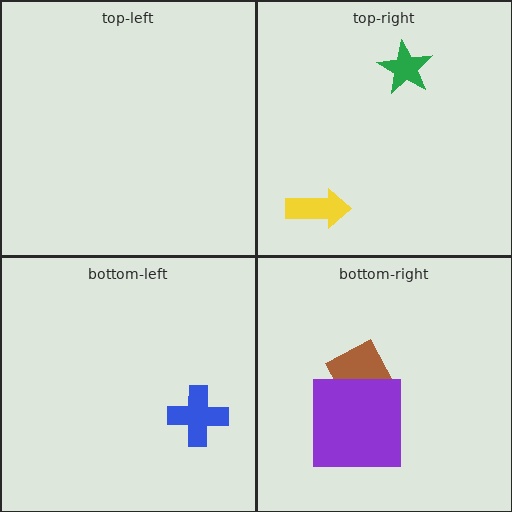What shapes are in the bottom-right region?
The brown diamond, the purple square.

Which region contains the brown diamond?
The bottom-right region.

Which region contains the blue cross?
The bottom-left region.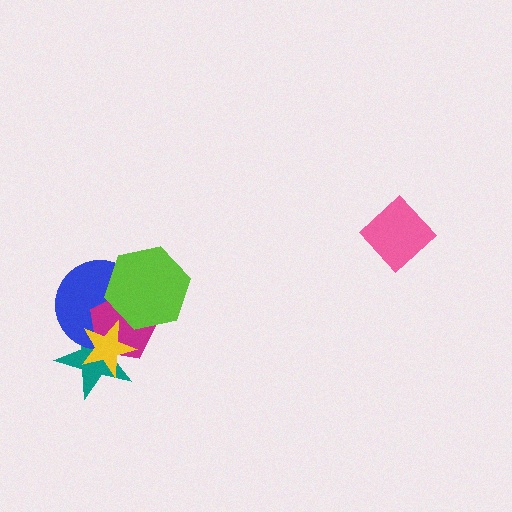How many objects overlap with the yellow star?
3 objects overlap with the yellow star.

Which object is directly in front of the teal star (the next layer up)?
The blue circle is directly in front of the teal star.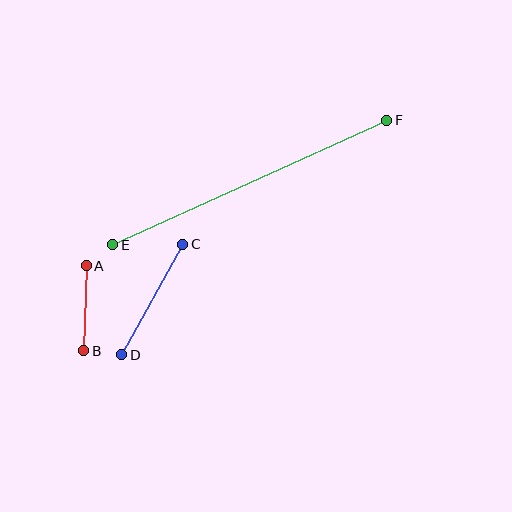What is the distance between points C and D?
The distance is approximately 126 pixels.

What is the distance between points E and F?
The distance is approximately 301 pixels.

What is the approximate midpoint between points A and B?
The midpoint is at approximately (85, 308) pixels.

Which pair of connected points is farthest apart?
Points E and F are farthest apart.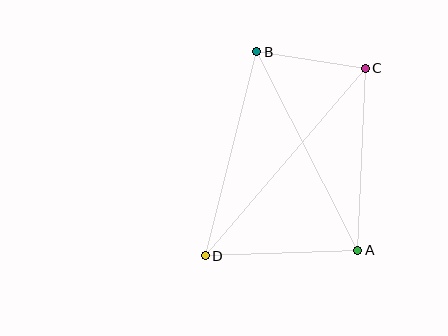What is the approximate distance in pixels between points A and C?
The distance between A and C is approximately 182 pixels.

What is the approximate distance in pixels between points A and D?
The distance between A and D is approximately 153 pixels.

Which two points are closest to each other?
Points B and C are closest to each other.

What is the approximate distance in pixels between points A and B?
The distance between A and B is approximately 223 pixels.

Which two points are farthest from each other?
Points C and D are farthest from each other.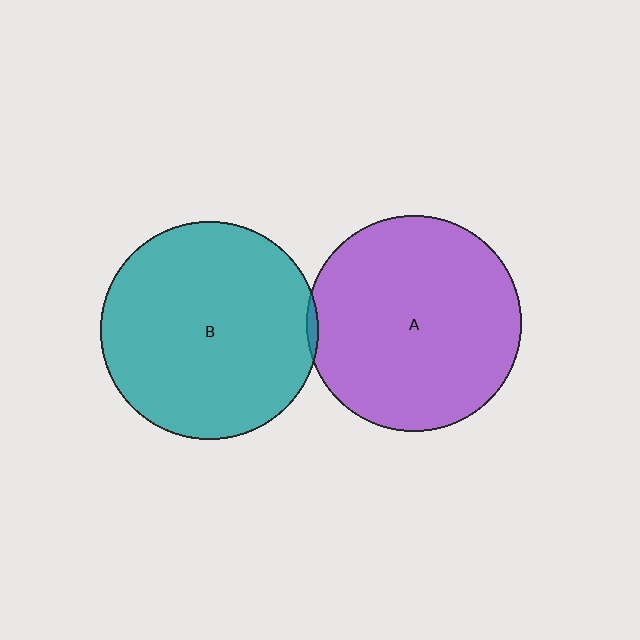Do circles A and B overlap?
Yes.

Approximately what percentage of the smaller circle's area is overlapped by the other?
Approximately 5%.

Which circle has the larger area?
Circle B (teal).